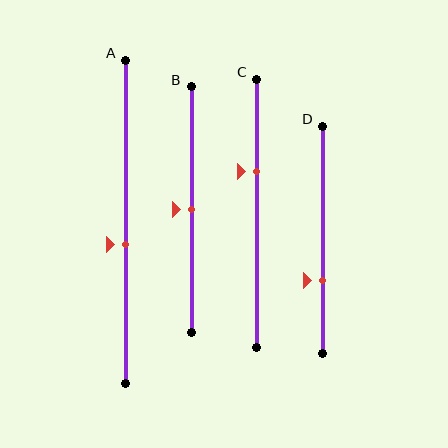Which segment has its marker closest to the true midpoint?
Segment B has its marker closest to the true midpoint.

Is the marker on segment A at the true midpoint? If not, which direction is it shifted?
No, the marker on segment A is shifted downward by about 7% of the segment length.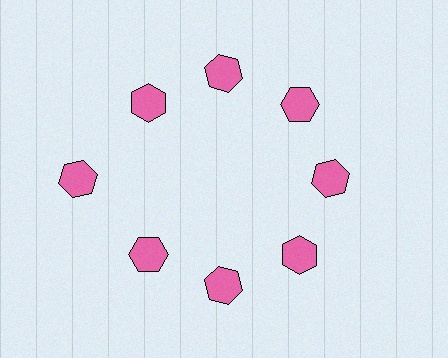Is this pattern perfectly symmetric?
No. The 8 pink hexagons are arranged in a ring, but one element near the 9 o'clock position is pushed outward from the center, breaking the 8-fold rotational symmetry.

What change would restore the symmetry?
The symmetry would be restored by moving it inward, back onto the ring so that all 8 hexagons sit at equal angles and equal distance from the center.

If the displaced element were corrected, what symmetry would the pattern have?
It would have 8-fold rotational symmetry — the pattern would map onto itself every 45 degrees.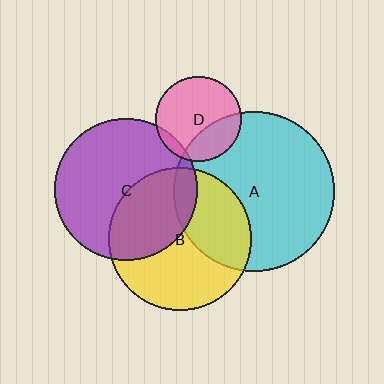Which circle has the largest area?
Circle A (cyan).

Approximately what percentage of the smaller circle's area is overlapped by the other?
Approximately 10%.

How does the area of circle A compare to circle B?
Approximately 1.3 times.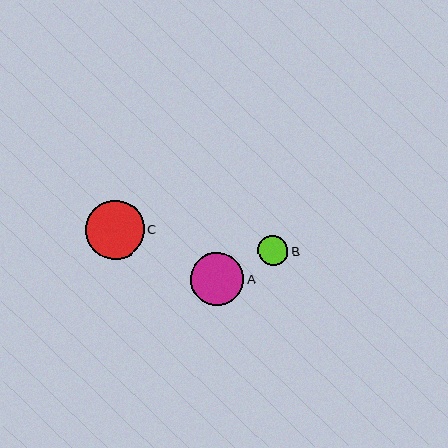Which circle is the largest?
Circle C is the largest with a size of approximately 59 pixels.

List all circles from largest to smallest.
From largest to smallest: C, A, B.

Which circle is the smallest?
Circle B is the smallest with a size of approximately 30 pixels.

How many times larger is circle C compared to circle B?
Circle C is approximately 2.0 times the size of circle B.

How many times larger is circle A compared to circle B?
Circle A is approximately 1.8 times the size of circle B.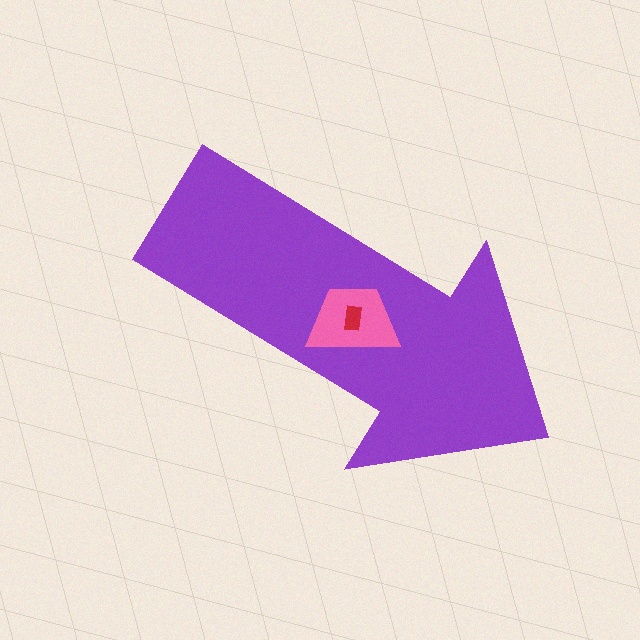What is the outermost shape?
The purple arrow.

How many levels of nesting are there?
3.